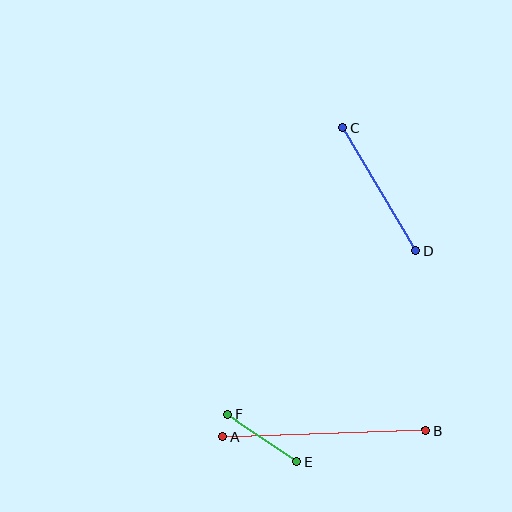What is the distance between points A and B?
The distance is approximately 203 pixels.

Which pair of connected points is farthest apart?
Points A and B are farthest apart.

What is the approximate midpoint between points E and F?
The midpoint is at approximately (262, 438) pixels.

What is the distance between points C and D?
The distance is approximately 143 pixels.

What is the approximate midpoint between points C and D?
The midpoint is at approximately (379, 189) pixels.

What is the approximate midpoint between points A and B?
The midpoint is at approximately (325, 433) pixels.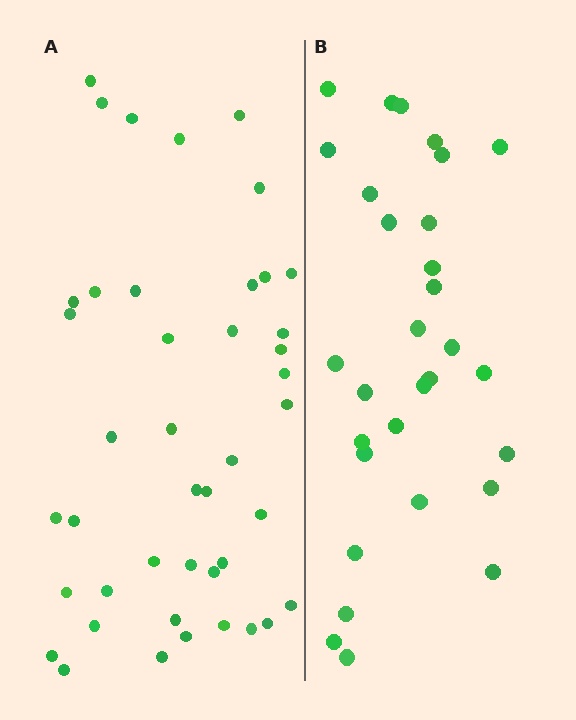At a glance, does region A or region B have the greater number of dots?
Region A (the left region) has more dots.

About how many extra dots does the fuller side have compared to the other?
Region A has approximately 15 more dots than region B.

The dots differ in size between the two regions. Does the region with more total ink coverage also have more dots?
No. Region B has more total ink coverage because its dots are larger, but region A actually contains more individual dots. Total area can be misleading — the number of items is what matters here.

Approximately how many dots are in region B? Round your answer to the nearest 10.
About 30 dots.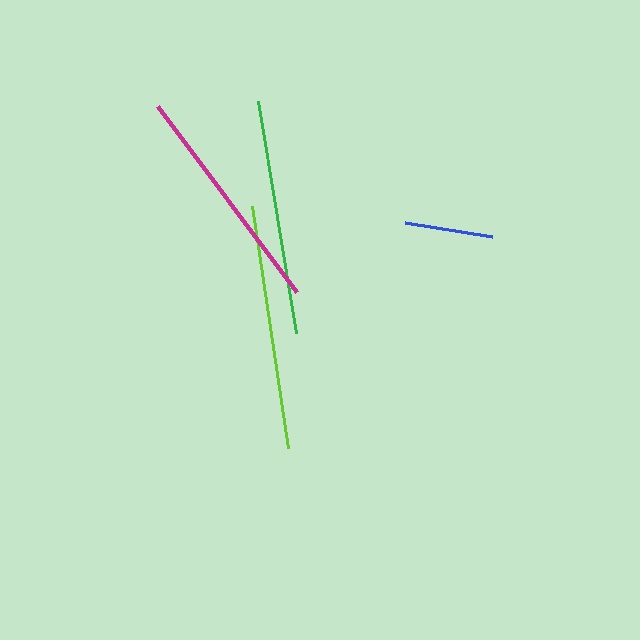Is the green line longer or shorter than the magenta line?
The green line is longer than the magenta line.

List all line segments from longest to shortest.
From longest to shortest: lime, green, magenta, blue.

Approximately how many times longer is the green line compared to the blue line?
The green line is approximately 2.7 times the length of the blue line.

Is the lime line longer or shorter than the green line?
The lime line is longer than the green line.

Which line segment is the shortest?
The blue line is the shortest at approximately 88 pixels.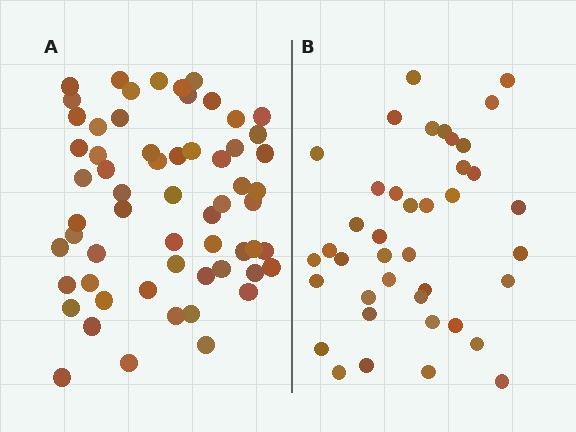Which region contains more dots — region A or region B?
Region A (the left region) has more dots.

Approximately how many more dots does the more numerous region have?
Region A has approximately 20 more dots than region B.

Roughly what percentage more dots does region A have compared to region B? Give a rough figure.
About 50% more.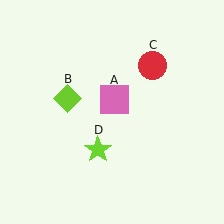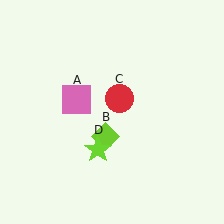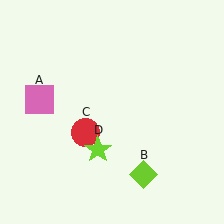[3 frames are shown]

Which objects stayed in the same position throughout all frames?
Lime star (object D) remained stationary.